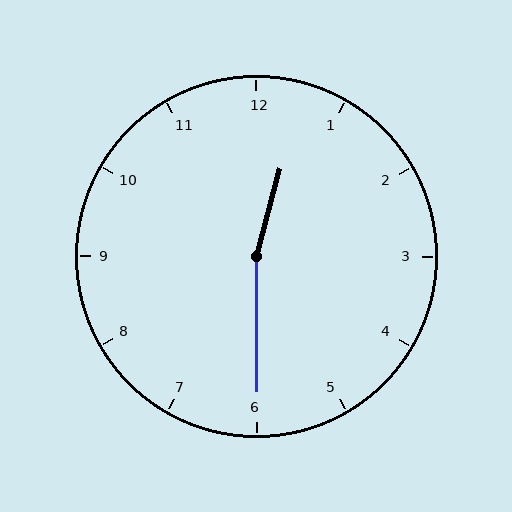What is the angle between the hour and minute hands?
Approximately 165 degrees.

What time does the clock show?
12:30.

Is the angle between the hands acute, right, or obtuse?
It is obtuse.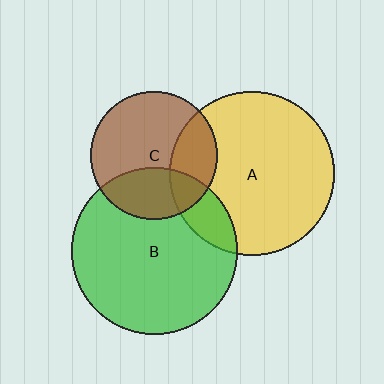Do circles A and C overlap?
Yes.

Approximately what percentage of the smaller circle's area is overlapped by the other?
Approximately 25%.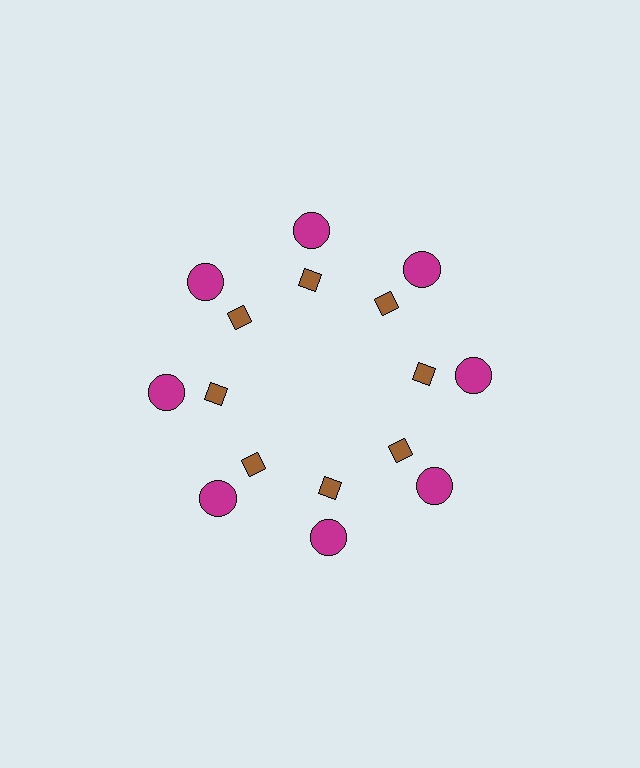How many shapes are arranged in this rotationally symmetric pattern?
There are 16 shapes, arranged in 8 groups of 2.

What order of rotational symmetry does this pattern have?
This pattern has 8-fold rotational symmetry.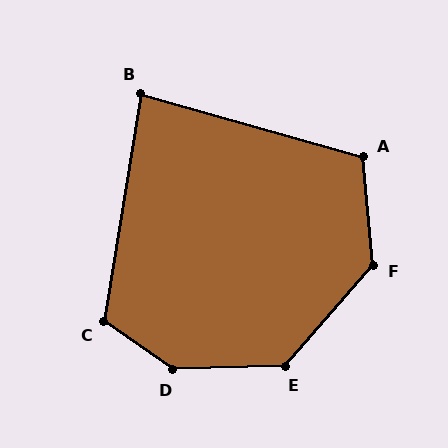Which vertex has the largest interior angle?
D, at approximately 143 degrees.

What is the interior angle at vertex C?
Approximately 116 degrees (obtuse).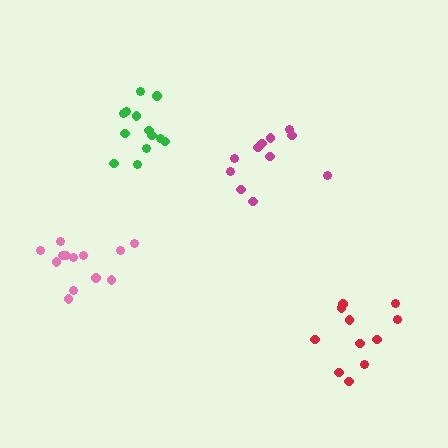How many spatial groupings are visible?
There are 4 spatial groupings.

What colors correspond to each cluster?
The clusters are colored: green, red, pink, magenta.